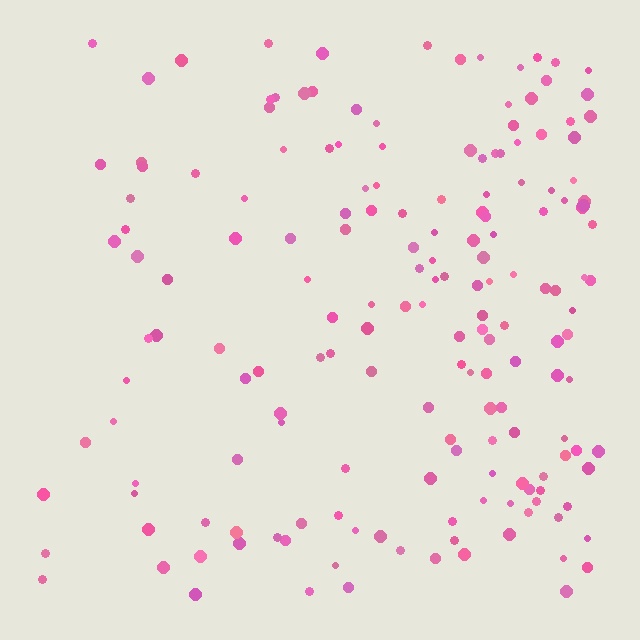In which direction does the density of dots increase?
From left to right, with the right side densest.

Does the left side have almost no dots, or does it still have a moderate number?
Still a moderate number, just noticeably fewer than the right.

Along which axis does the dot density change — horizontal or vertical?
Horizontal.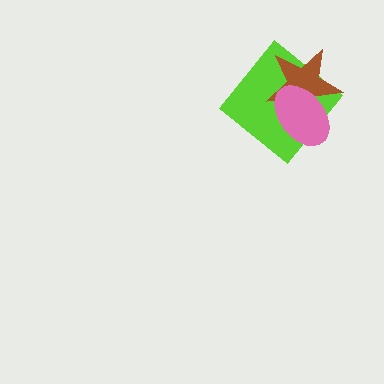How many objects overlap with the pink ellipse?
2 objects overlap with the pink ellipse.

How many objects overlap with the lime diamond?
2 objects overlap with the lime diamond.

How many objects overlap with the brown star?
2 objects overlap with the brown star.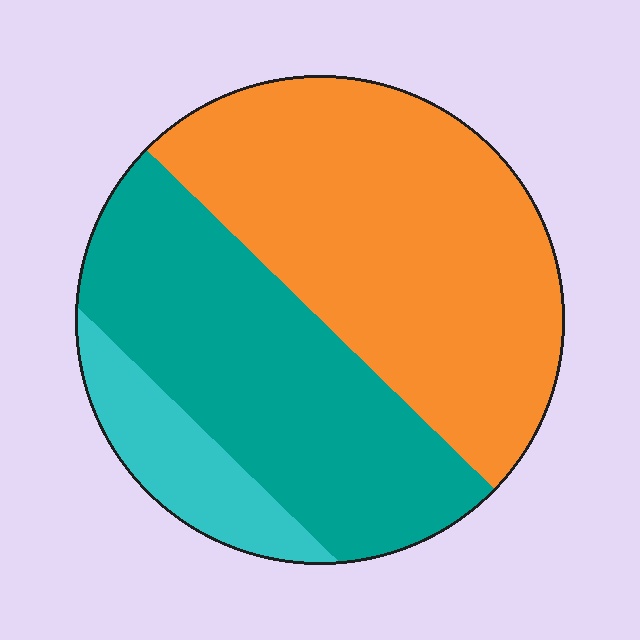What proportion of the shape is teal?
Teal covers roughly 40% of the shape.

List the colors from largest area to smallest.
From largest to smallest: orange, teal, cyan.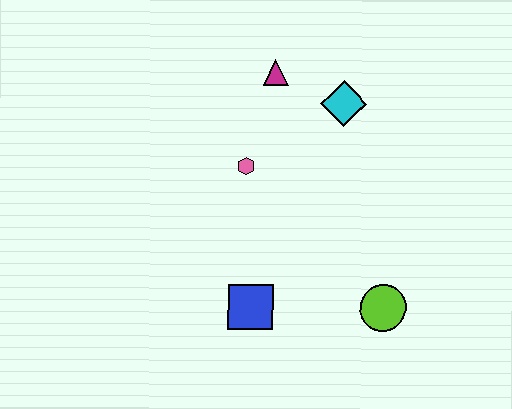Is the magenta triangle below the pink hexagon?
No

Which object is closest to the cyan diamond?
The magenta triangle is closest to the cyan diamond.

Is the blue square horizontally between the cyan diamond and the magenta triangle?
No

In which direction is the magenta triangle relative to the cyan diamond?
The magenta triangle is to the left of the cyan diamond.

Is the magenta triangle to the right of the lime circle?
No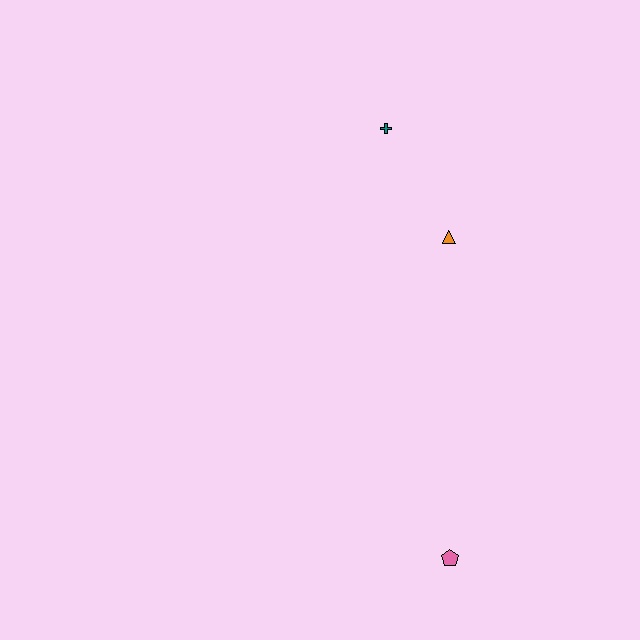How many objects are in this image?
There are 3 objects.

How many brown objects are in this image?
There are no brown objects.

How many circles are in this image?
There are no circles.